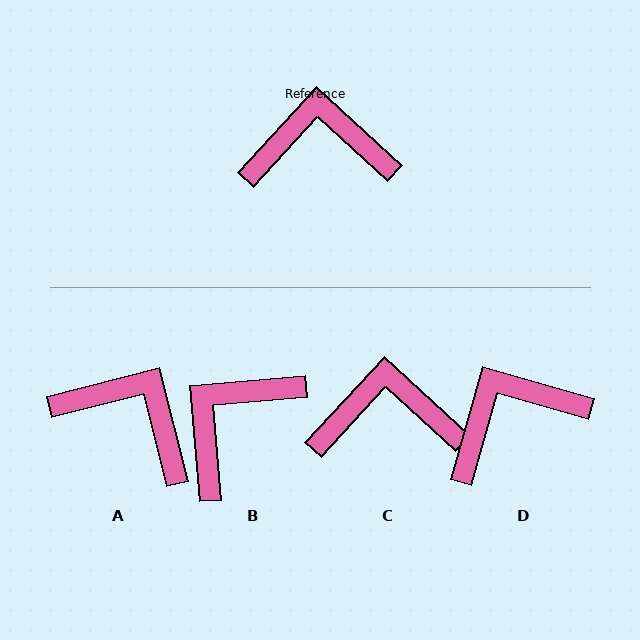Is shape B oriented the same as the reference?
No, it is off by about 47 degrees.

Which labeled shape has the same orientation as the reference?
C.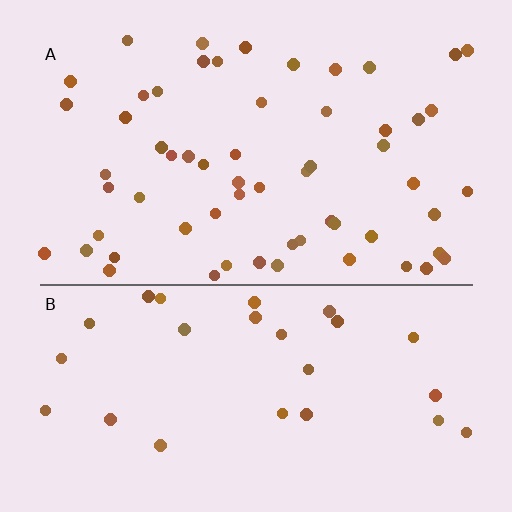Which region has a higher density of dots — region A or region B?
A (the top).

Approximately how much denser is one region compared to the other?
Approximately 2.2× — region A over region B.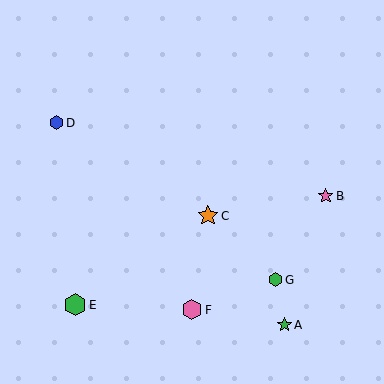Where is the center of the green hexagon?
The center of the green hexagon is at (276, 280).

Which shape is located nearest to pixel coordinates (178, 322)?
The pink hexagon (labeled F) at (192, 310) is nearest to that location.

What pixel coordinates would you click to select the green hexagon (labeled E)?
Click at (75, 305) to select the green hexagon E.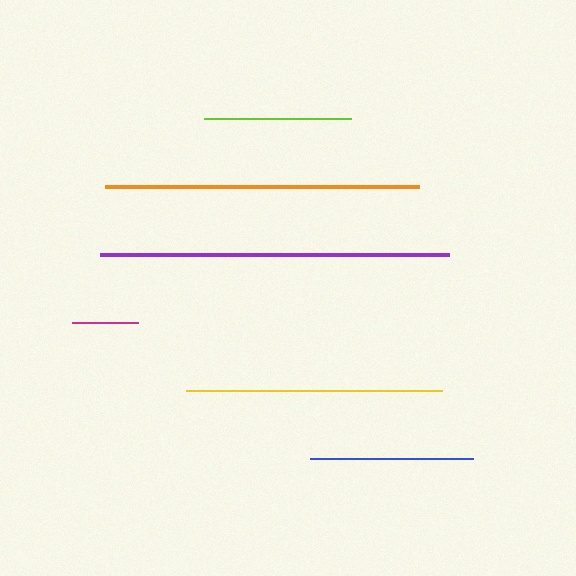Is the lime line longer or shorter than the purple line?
The purple line is longer than the lime line.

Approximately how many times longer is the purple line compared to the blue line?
The purple line is approximately 2.1 times the length of the blue line.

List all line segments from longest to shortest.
From longest to shortest: purple, orange, yellow, blue, lime, magenta.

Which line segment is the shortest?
The magenta line is the shortest at approximately 66 pixels.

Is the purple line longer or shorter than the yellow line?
The purple line is longer than the yellow line.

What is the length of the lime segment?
The lime segment is approximately 146 pixels long.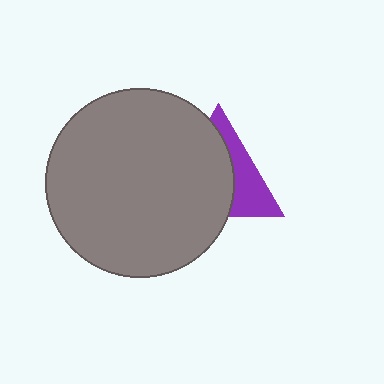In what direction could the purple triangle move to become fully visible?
The purple triangle could move right. That would shift it out from behind the gray circle entirely.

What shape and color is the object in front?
The object in front is a gray circle.